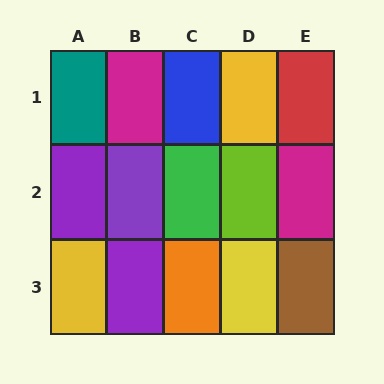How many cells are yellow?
3 cells are yellow.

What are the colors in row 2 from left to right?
Purple, purple, green, lime, magenta.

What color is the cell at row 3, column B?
Purple.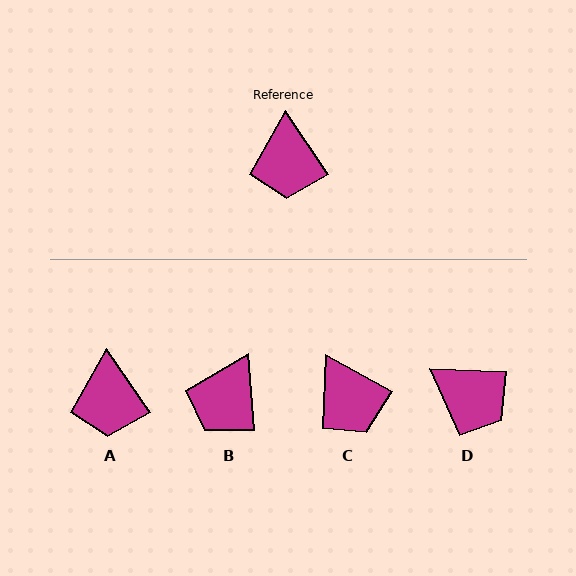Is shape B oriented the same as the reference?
No, it is off by about 30 degrees.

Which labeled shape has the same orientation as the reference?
A.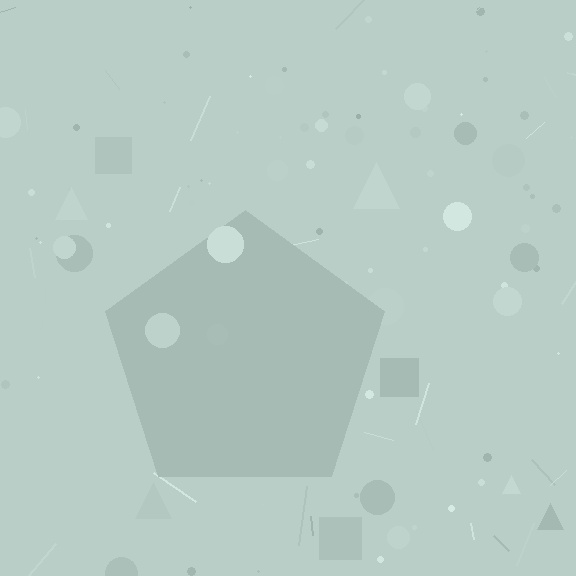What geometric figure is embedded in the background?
A pentagon is embedded in the background.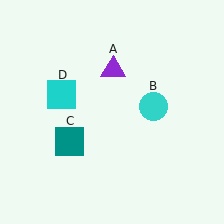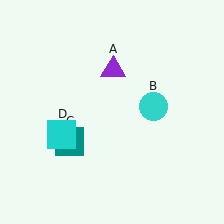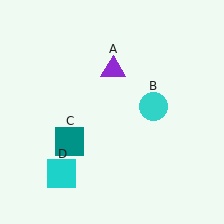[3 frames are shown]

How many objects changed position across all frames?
1 object changed position: cyan square (object D).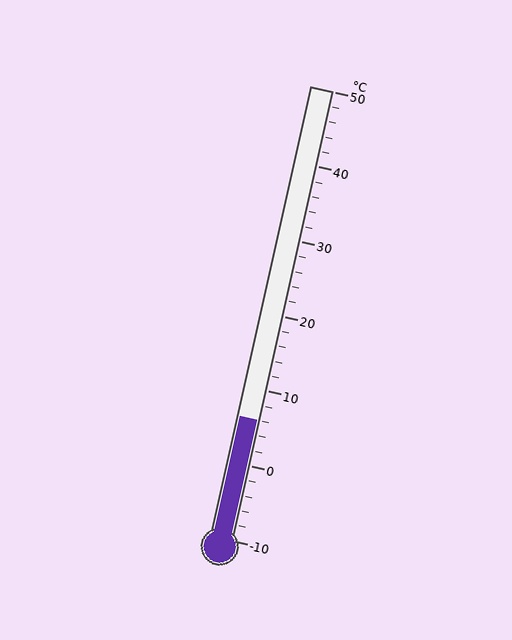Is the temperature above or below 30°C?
The temperature is below 30°C.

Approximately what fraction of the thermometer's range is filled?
The thermometer is filled to approximately 25% of its range.